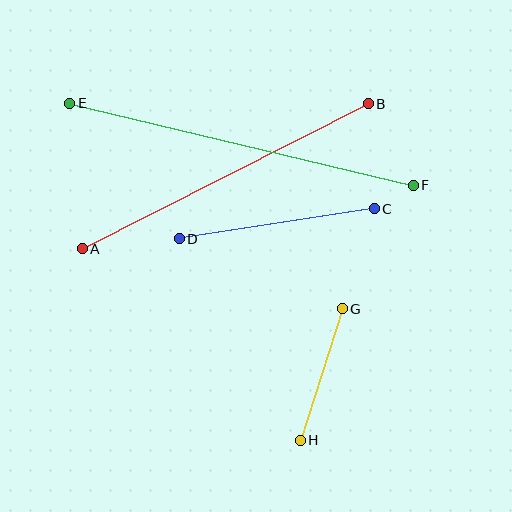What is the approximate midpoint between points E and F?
The midpoint is at approximately (242, 144) pixels.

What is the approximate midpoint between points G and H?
The midpoint is at approximately (321, 375) pixels.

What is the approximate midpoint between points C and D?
The midpoint is at approximately (277, 224) pixels.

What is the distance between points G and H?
The distance is approximately 138 pixels.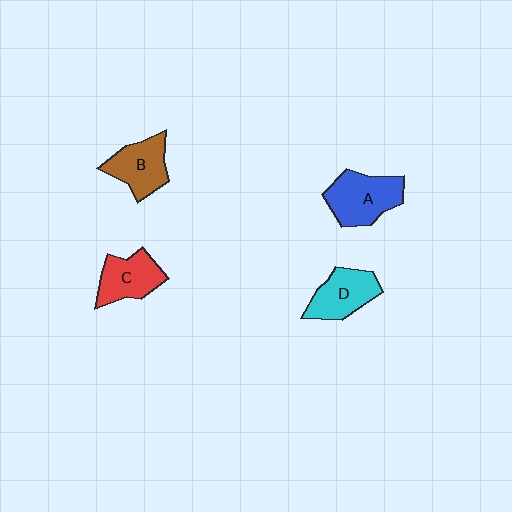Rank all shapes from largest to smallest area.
From largest to smallest: A (blue), D (cyan), B (brown), C (red).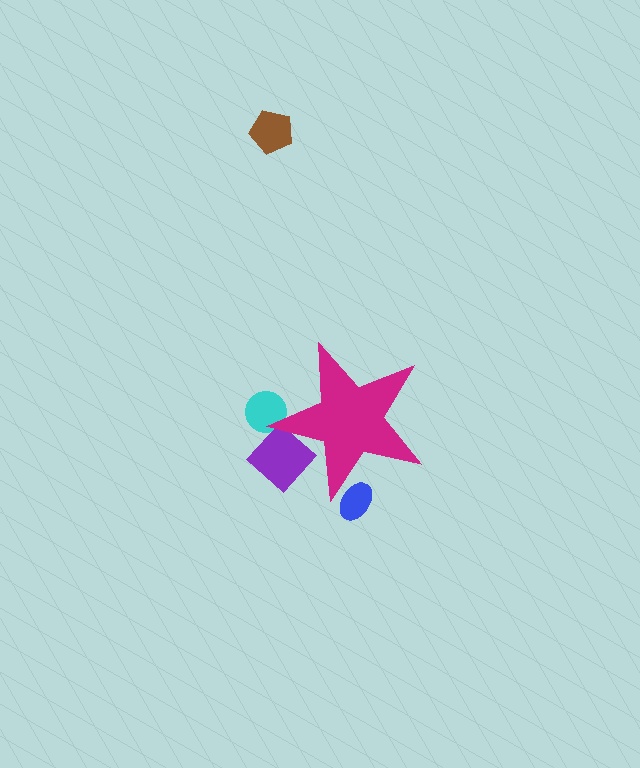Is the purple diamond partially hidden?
Yes, the purple diamond is partially hidden behind the magenta star.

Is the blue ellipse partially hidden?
Yes, the blue ellipse is partially hidden behind the magenta star.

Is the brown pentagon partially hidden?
No, the brown pentagon is fully visible.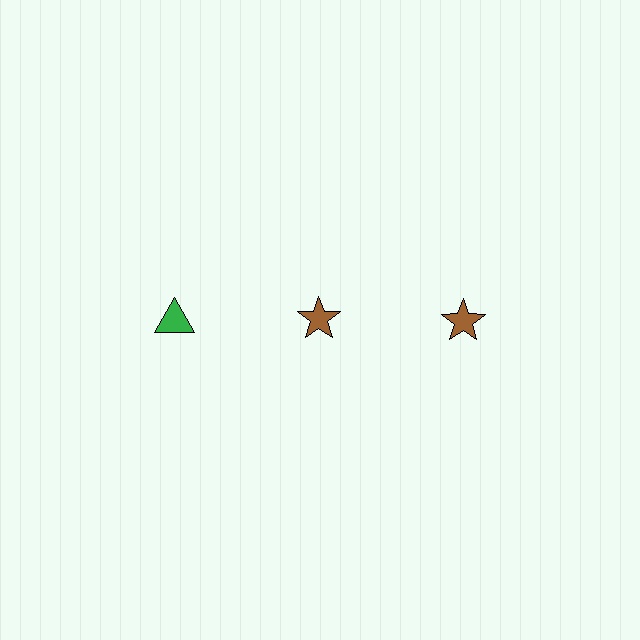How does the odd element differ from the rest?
It differs in both color (green instead of brown) and shape (triangle instead of star).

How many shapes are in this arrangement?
There are 3 shapes arranged in a grid pattern.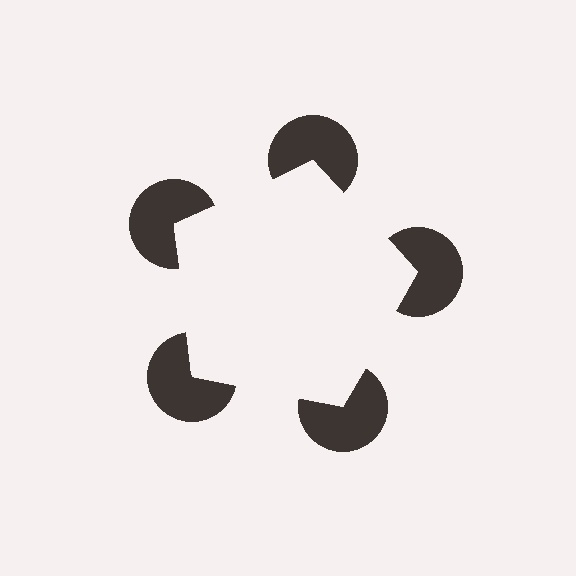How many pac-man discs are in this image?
There are 5 — one at each vertex of the illusory pentagon.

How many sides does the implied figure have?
5 sides.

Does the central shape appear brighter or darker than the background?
It typically appears slightly brighter than the background, even though no actual brightness change is drawn.